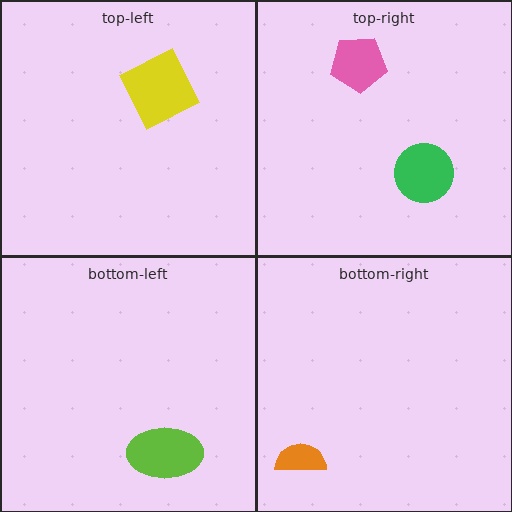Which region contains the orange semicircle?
The bottom-right region.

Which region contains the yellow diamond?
The top-left region.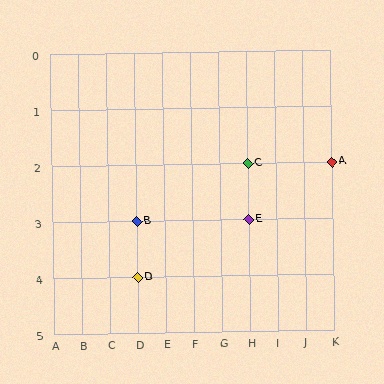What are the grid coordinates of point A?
Point A is at grid coordinates (K, 2).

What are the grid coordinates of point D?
Point D is at grid coordinates (D, 4).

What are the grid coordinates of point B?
Point B is at grid coordinates (D, 3).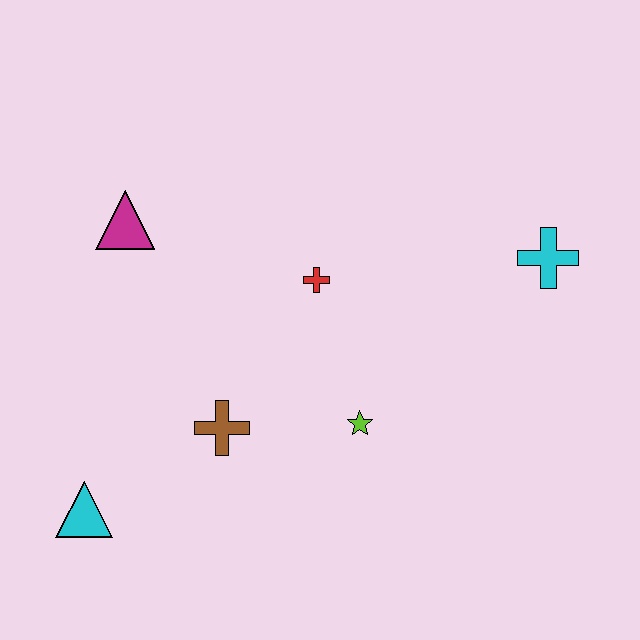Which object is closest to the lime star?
The brown cross is closest to the lime star.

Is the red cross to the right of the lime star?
No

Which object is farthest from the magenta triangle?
The cyan cross is farthest from the magenta triangle.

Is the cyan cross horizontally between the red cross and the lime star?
No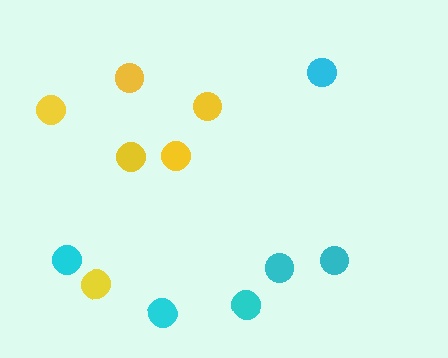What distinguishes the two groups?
There are 2 groups: one group of yellow circles (6) and one group of cyan circles (6).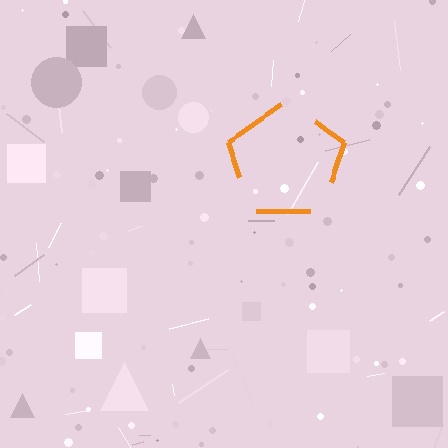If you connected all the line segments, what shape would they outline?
They would outline a pentagon.